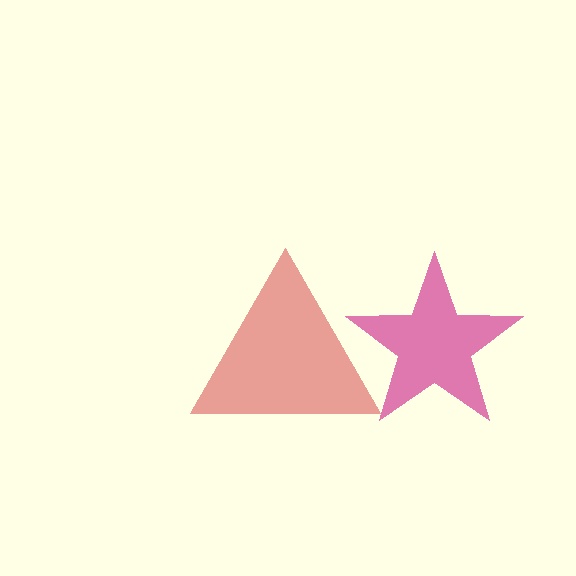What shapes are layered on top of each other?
The layered shapes are: a red triangle, a magenta star.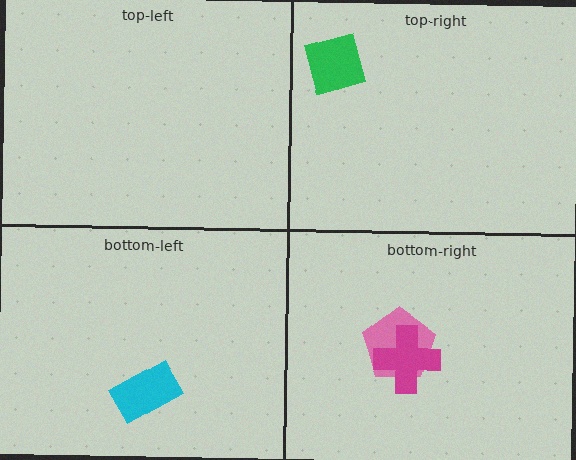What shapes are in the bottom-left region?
The cyan rectangle.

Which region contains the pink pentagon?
The bottom-right region.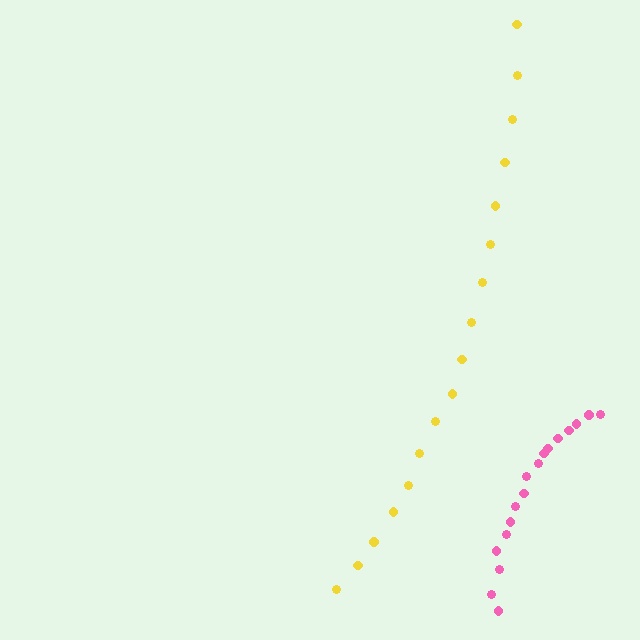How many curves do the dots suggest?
There are 2 distinct paths.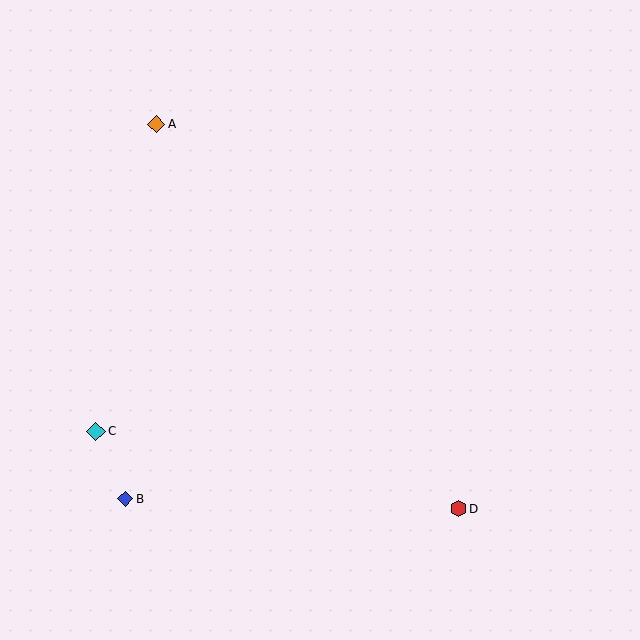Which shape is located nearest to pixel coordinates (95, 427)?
The cyan diamond (labeled C) at (96, 431) is nearest to that location.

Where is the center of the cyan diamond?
The center of the cyan diamond is at (96, 431).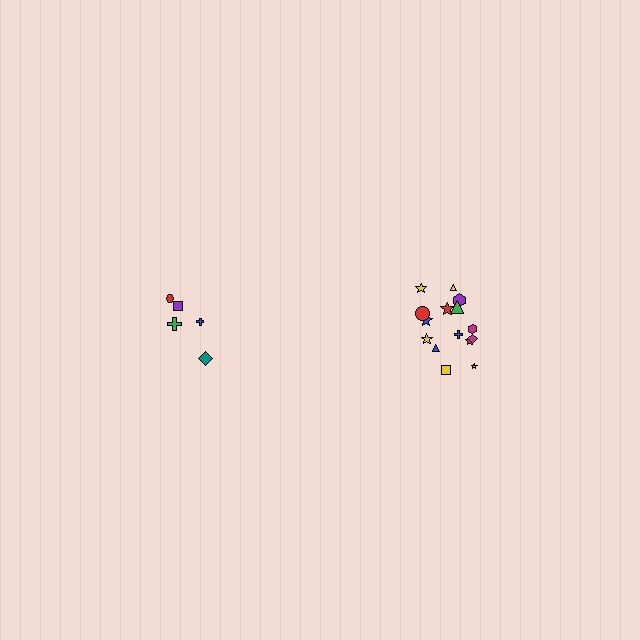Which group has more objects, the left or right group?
The right group.